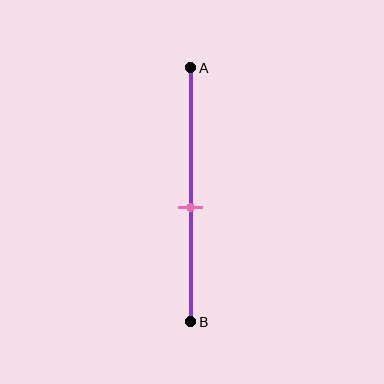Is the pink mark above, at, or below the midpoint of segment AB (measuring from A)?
The pink mark is below the midpoint of segment AB.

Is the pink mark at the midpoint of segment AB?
No, the mark is at about 55% from A, not at the 50% midpoint.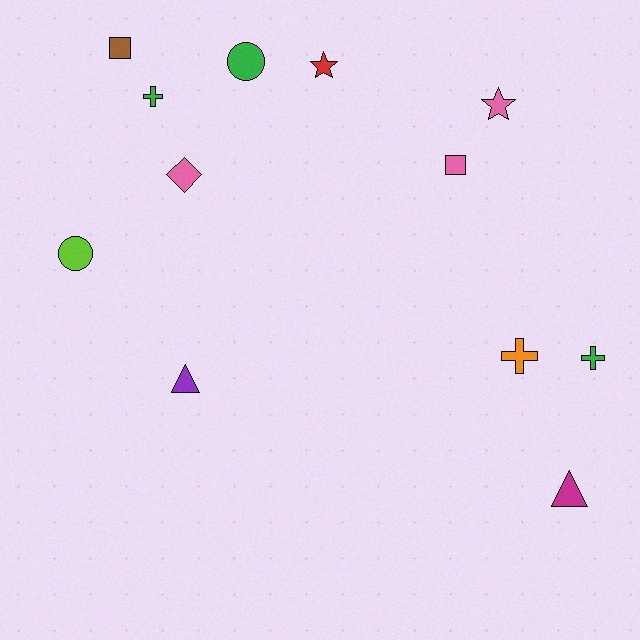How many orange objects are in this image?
There is 1 orange object.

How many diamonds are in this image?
There is 1 diamond.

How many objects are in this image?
There are 12 objects.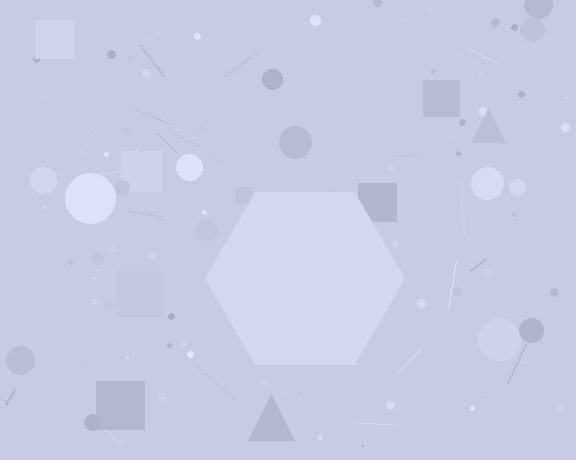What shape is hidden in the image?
A hexagon is hidden in the image.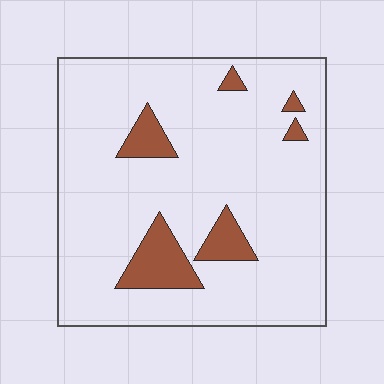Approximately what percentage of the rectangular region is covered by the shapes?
Approximately 10%.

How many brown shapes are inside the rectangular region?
6.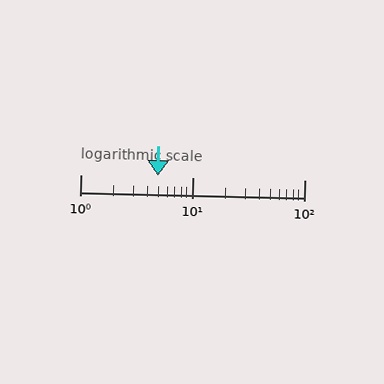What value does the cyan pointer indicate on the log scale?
The pointer indicates approximately 4.9.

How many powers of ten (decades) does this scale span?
The scale spans 2 decades, from 1 to 100.